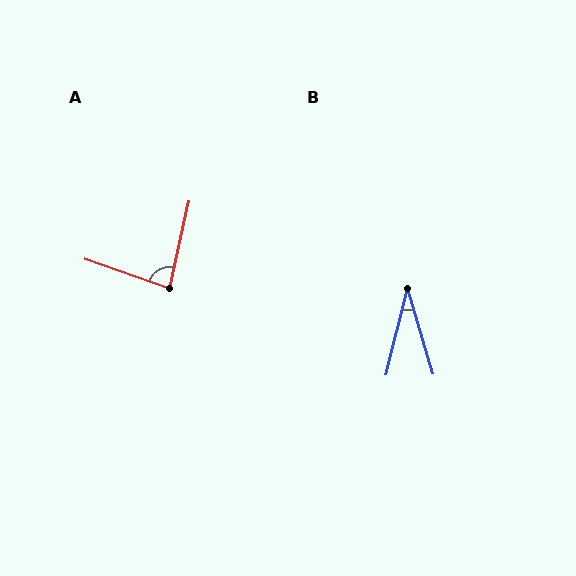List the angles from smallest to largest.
B (31°), A (83°).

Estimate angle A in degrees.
Approximately 83 degrees.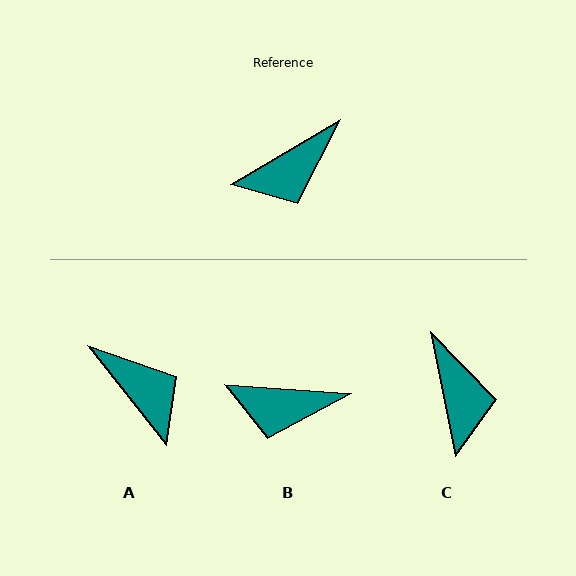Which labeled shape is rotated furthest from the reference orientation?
A, about 98 degrees away.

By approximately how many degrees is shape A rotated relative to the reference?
Approximately 98 degrees counter-clockwise.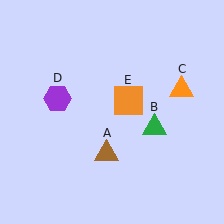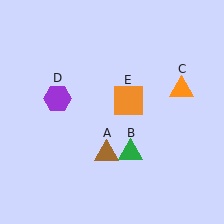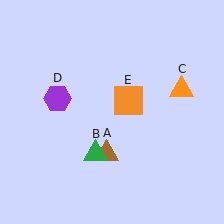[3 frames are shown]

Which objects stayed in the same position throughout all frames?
Brown triangle (object A) and orange triangle (object C) and purple hexagon (object D) and orange square (object E) remained stationary.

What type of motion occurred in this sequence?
The green triangle (object B) rotated clockwise around the center of the scene.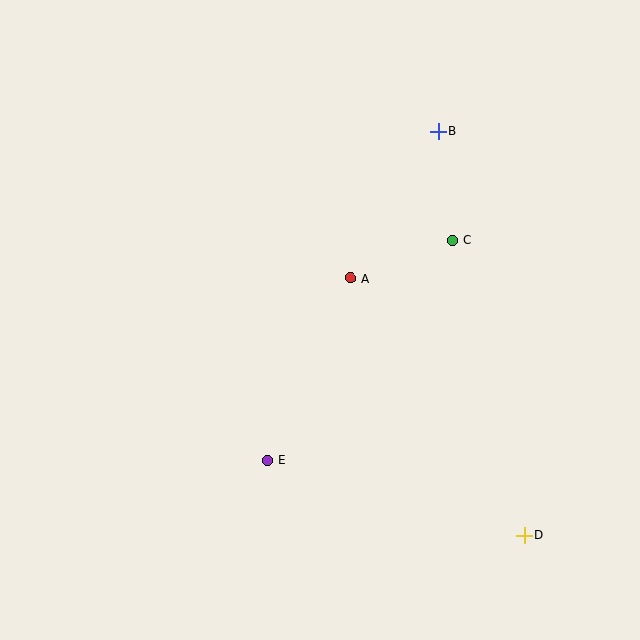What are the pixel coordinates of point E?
Point E is at (268, 460).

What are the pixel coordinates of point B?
Point B is at (438, 131).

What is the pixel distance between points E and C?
The distance between E and C is 288 pixels.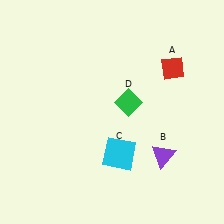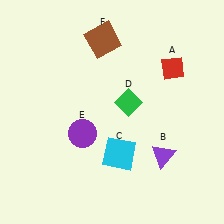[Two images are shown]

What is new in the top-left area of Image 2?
A brown square (F) was added in the top-left area of Image 2.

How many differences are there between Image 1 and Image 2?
There are 2 differences between the two images.